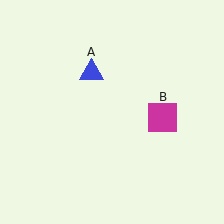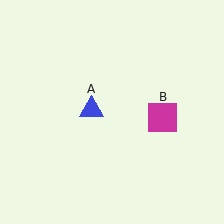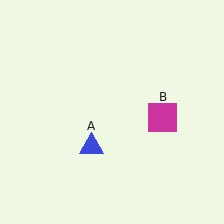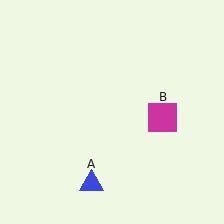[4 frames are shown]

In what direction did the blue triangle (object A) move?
The blue triangle (object A) moved down.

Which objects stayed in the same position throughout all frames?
Magenta square (object B) remained stationary.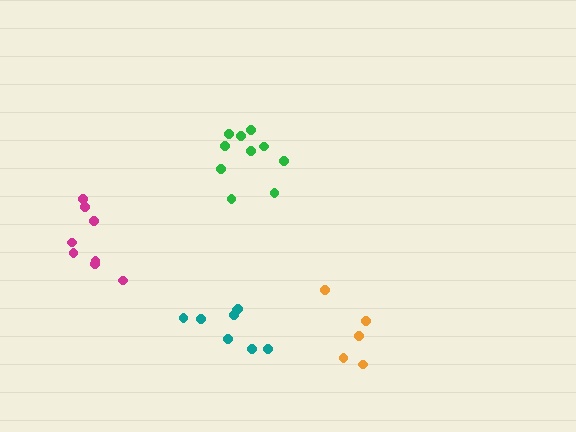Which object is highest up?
The green cluster is topmost.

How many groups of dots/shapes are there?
There are 4 groups.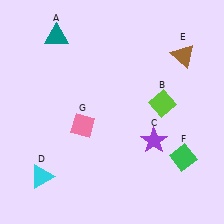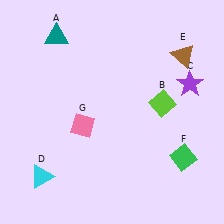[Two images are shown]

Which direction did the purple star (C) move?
The purple star (C) moved up.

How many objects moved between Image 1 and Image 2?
1 object moved between the two images.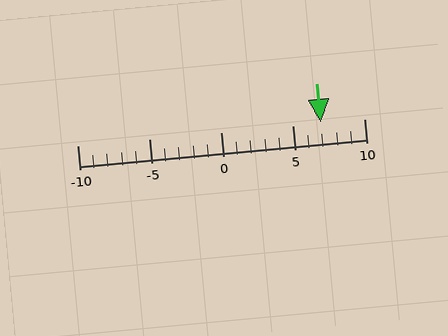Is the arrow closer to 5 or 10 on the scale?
The arrow is closer to 5.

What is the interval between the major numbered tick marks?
The major tick marks are spaced 5 units apart.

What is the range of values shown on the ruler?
The ruler shows values from -10 to 10.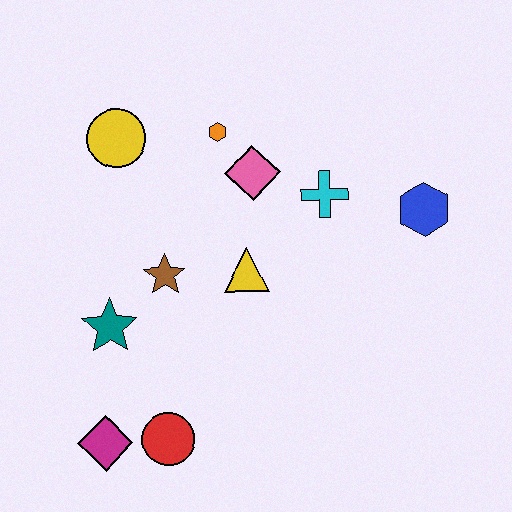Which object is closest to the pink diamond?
The orange hexagon is closest to the pink diamond.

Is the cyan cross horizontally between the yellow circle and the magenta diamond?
No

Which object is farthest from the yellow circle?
The blue hexagon is farthest from the yellow circle.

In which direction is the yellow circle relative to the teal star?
The yellow circle is above the teal star.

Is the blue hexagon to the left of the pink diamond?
No